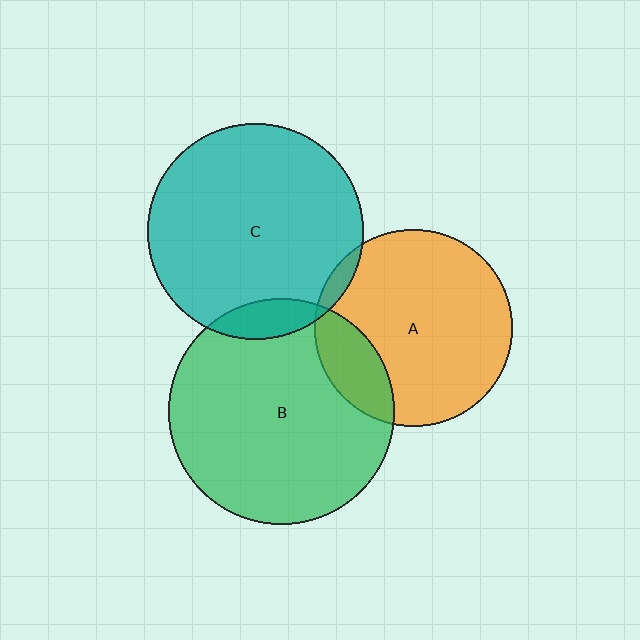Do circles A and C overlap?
Yes.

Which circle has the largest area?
Circle B (green).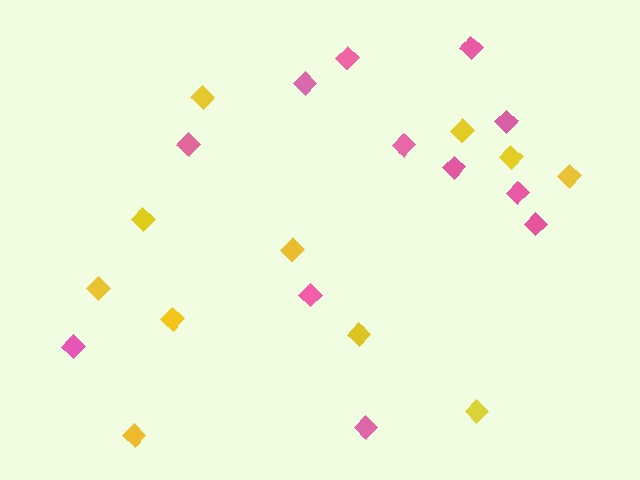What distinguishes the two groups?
There are 2 groups: one group of pink diamonds (12) and one group of yellow diamonds (11).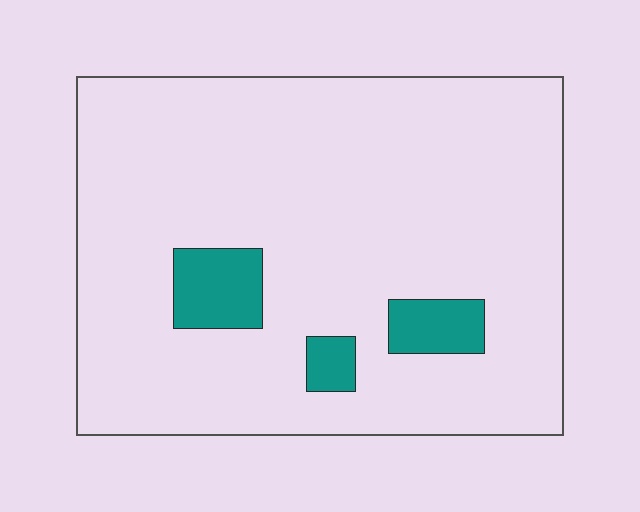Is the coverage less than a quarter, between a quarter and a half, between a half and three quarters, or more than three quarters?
Less than a quarter.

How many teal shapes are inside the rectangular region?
3.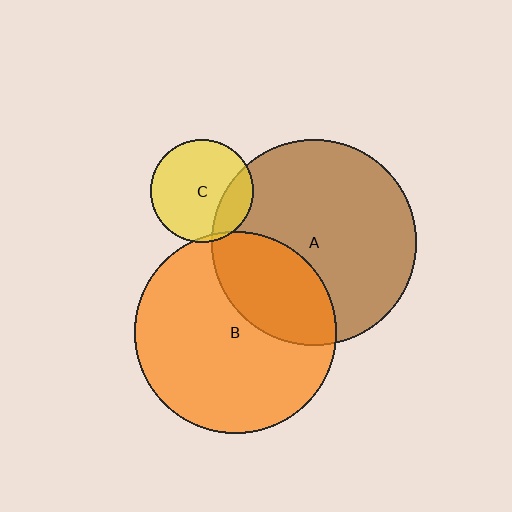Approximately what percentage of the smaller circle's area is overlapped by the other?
Approximately 5%.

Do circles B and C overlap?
Yes.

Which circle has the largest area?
Circle A (brown).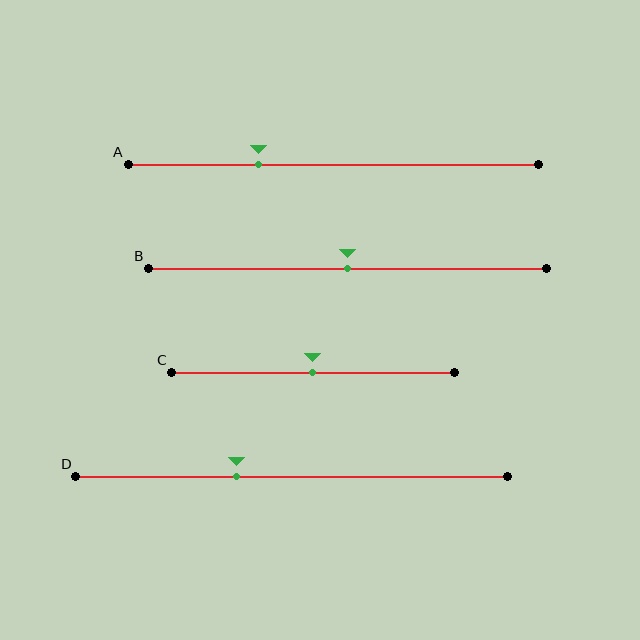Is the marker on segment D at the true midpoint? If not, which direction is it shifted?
No, the marker on segment D is shifted to the left by about 13% of the segment length.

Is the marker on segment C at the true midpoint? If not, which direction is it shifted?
Yes, the marker on segment C is at the true midpoint.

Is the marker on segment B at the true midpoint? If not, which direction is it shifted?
Yes, the marker on segment B is at the true midpoint.